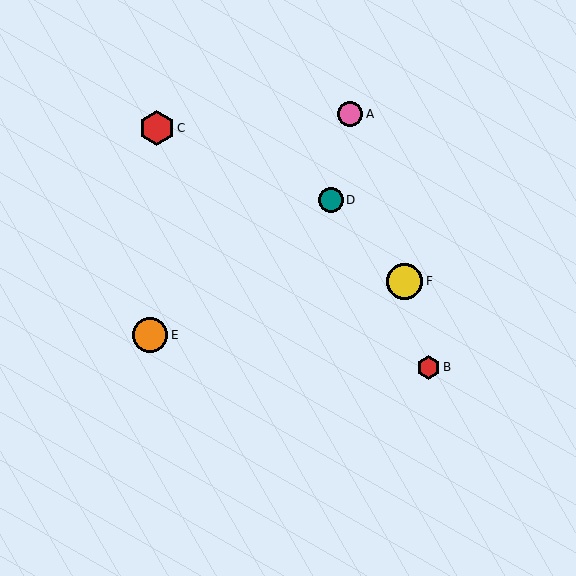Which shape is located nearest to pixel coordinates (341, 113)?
The pink circle (labeled A) at (350, 114) is nearest to that location.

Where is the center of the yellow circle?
The center of the yellow circle is at (405, 281).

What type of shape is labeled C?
Shape C is a red hexagon.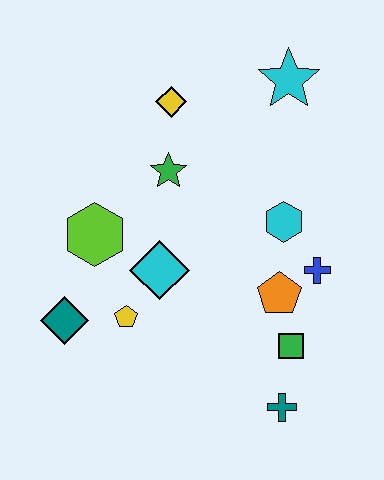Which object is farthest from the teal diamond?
The cyan star is farthest from the teal diamond.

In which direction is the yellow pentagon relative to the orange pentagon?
The yellow pentagon is to the left of the orange pentagon.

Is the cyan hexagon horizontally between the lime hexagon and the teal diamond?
No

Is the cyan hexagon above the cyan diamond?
Yes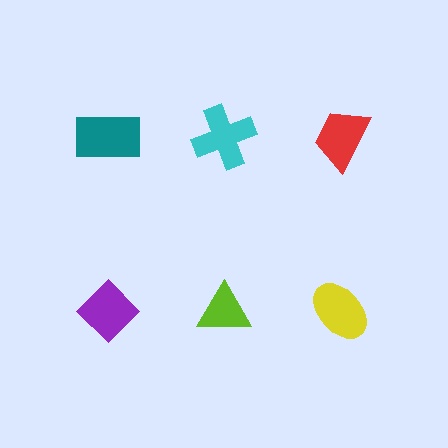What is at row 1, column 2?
A cyan cross.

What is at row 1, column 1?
A teal rectangle.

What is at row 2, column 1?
A purple diamond.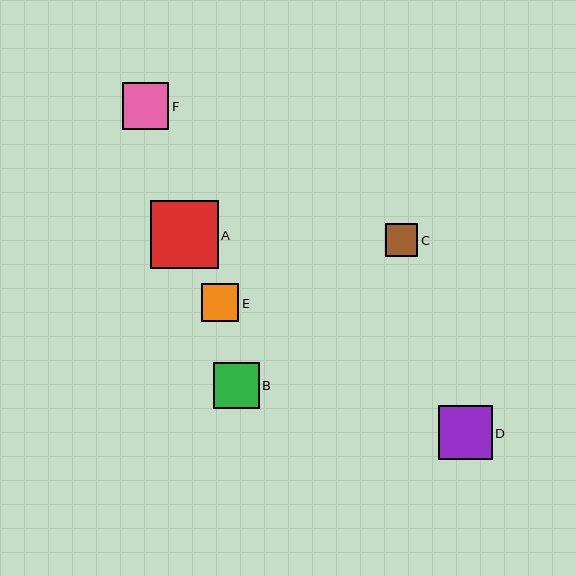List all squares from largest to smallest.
From largest to smallest: A, D, F, B, E, C.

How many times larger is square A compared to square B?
Square A is approximately 1.5 times the size of square B.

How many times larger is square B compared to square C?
Square B is approximately 1.4 times the size of square C.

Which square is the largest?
Square A is the largest with a size of approximately 68 pixels.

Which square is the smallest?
Square C is the smallest with a size of approximately 32 pixels.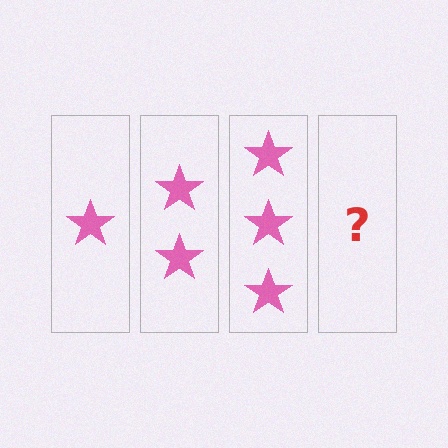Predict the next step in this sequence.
The next step is 4 stars.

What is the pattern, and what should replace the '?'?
The pattern is that each step adds one more star. The '?' should be 4 stars.